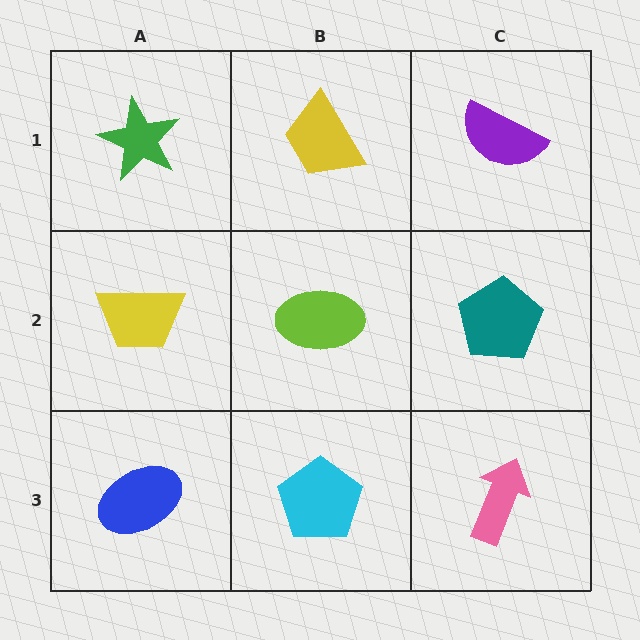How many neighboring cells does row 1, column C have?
2.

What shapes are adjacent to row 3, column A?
A yellow trapezoid (row 2, column A), a cyan pentagon (row 3, column B).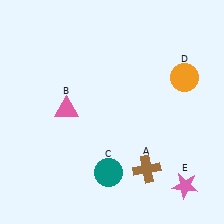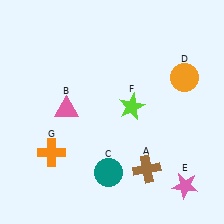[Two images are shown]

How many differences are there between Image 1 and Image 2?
There are 2 differences between the two images.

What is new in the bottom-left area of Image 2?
An orange cross (G) was added in the bottom-left area of Image 2.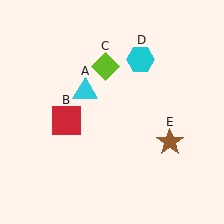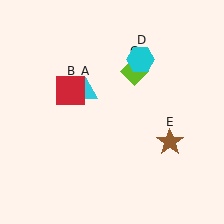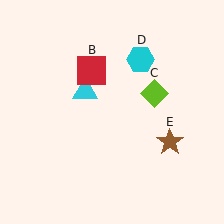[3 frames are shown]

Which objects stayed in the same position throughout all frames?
Cyan triangle (object A) and cyan hexagon (object D) and brown star (object E) remained stationary.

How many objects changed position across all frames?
2 objects changed position: red square (object B), lime diamond (object C).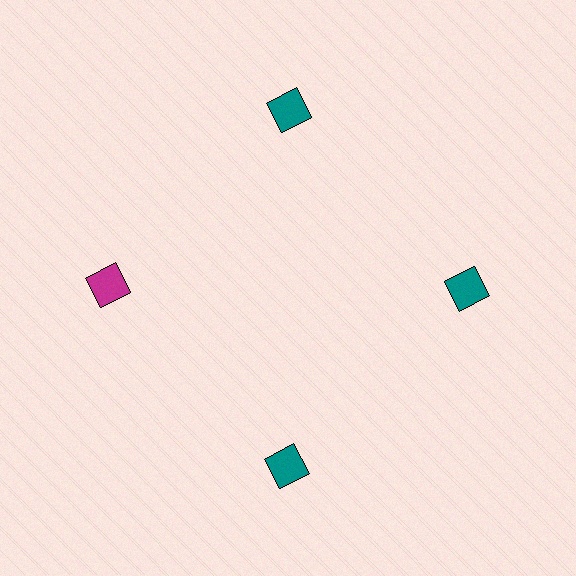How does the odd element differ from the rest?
It has a different color: magenta instead of teal.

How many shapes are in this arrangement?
There are 4 shapes arranged in a ring pattern.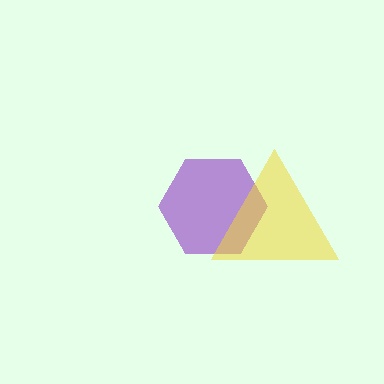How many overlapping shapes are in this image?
There are 2 overlapping shapes in the image.